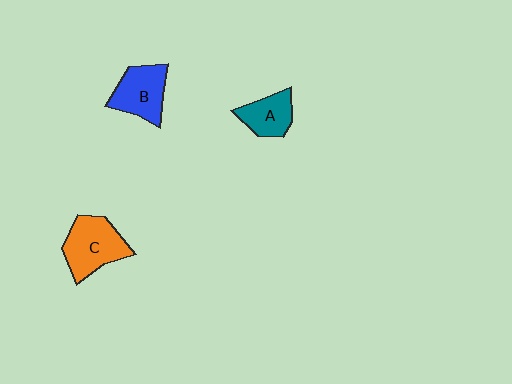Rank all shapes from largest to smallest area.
From largest to smallest: C (orange), B (blue), A (teal).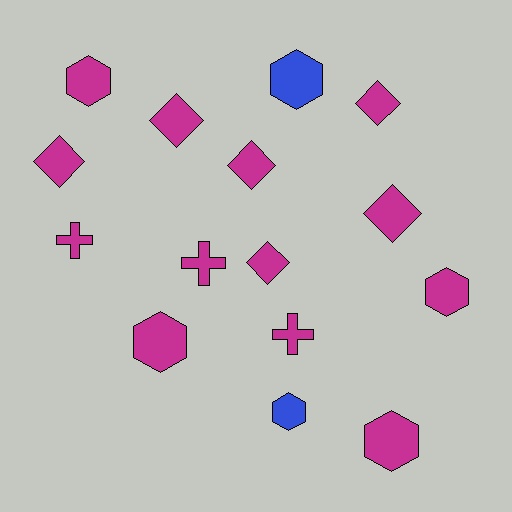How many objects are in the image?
There are 15 objects.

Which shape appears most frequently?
Diamond, with 6 objects.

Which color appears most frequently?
Magenta, with 13 objects.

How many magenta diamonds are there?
There are 6 magenta diamonds.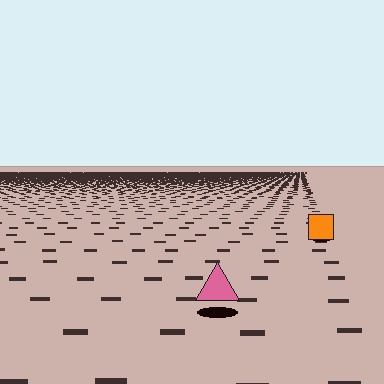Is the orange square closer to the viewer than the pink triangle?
No. The pink triangle is closer — you can tell from the texture gradient: the ground texture is coarser near it.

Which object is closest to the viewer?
The pink triangle is closest. The texture marks near it are larger and more spread out.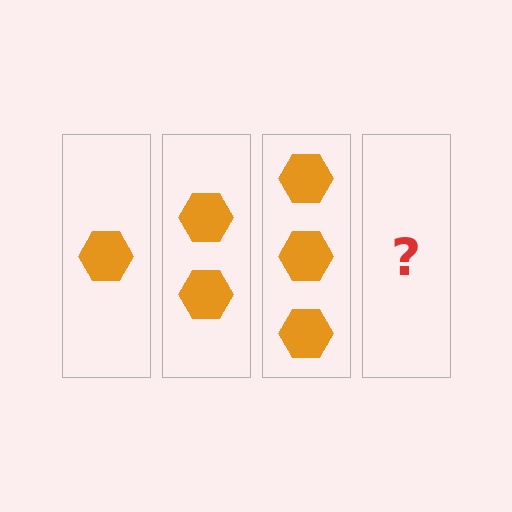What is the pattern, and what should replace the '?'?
The pattern is that each step adds one more hexagon. The '?' should be 4 hexagons.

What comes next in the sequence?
The next element should be 4 hexagons.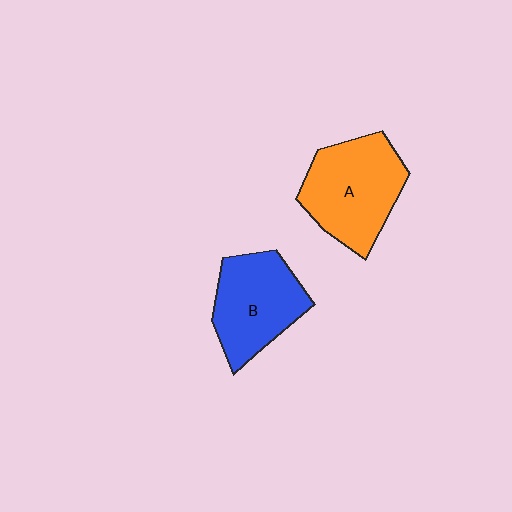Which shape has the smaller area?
Shape B (blue).